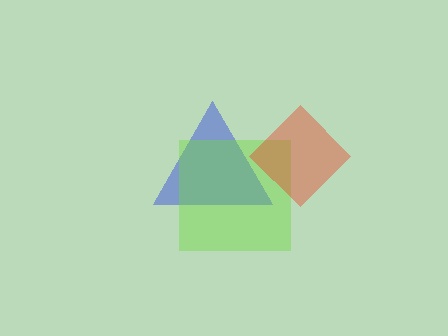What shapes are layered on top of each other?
The layered shapes are: a blue triangle, a lime square, a red diamond.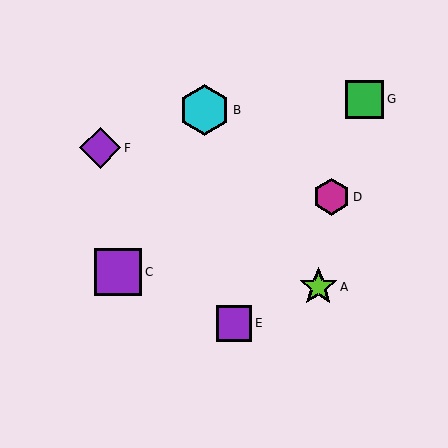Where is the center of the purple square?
The center of the purple square is at (118, 272).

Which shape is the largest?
The cyan hexagon (labeled B) is the largest.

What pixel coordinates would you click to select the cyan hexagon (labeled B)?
Click at (205, 110) to select the cyan hexagon B.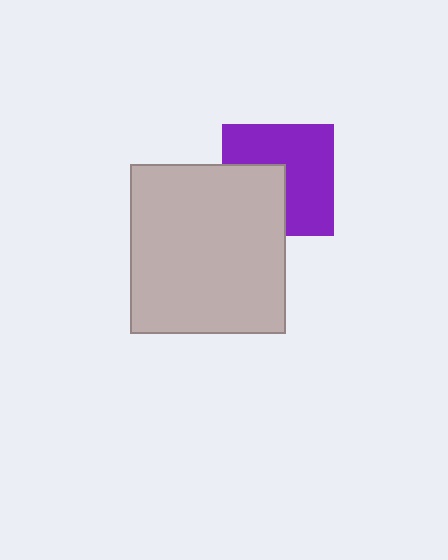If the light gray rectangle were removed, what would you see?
You would see the complete purple square.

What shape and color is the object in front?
The object in front is a light gray rectangle.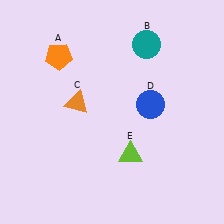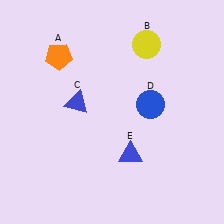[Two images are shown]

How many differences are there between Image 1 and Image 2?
There are 3 differences between the two images.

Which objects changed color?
B changed from teal to yellow. C changed from orange to blue. E changed from lime to blue.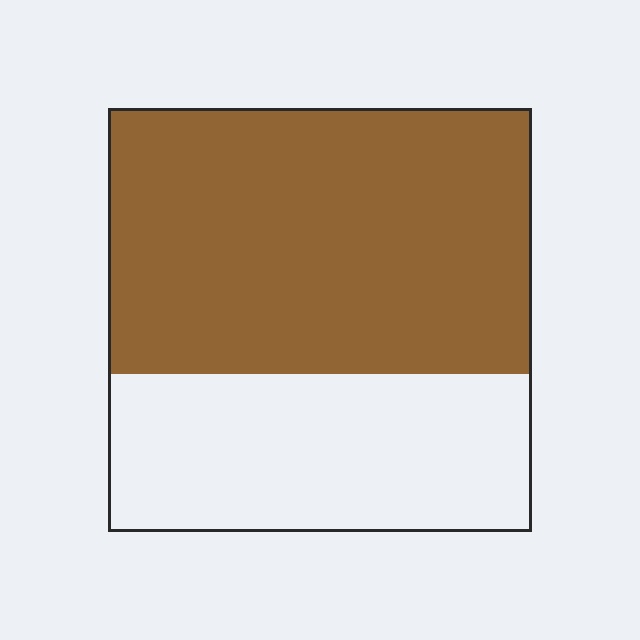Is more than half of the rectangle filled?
Yes.